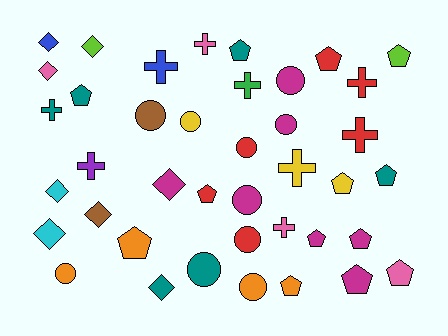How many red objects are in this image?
There are 6 red objects.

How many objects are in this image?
There are 40 objects.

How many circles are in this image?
There are 10 circles.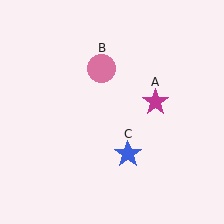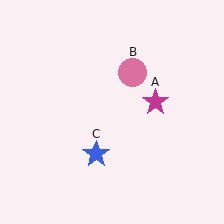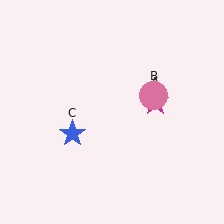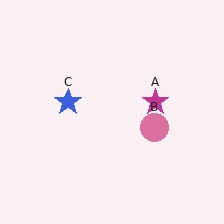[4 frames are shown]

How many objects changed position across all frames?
2 objects changed position: pink circle (object B), blue star (object C).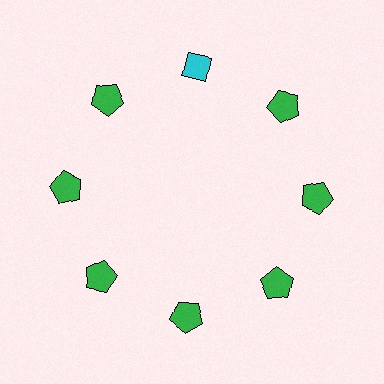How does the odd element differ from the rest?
It differs in both color (cyan instead of green) and shape (diamond instead of pentagon).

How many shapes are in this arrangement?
There are 8 shapes arranged in a ring pattern.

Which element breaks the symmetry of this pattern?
The cyan diamond at roughly the 12 o'clock position breaks the symmetry. All other shapes are green pentagons.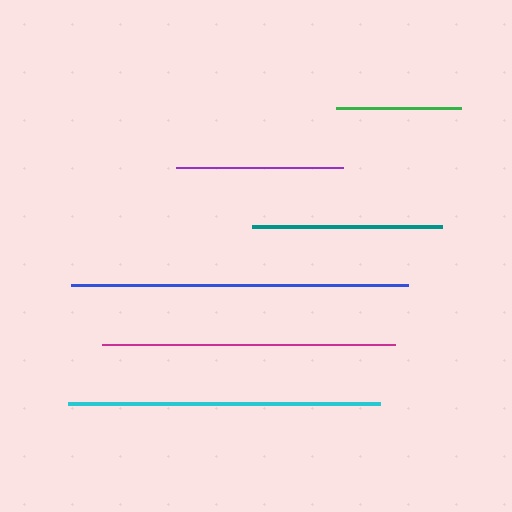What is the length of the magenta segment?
The magenta segment is approximately 293 pixels long.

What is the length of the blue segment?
The blue segment is approximately 337 pixels long.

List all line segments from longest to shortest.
From longest to shortest: blue, cyan, magenta, teal, purple, green.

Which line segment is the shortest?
The green line is the shortest at approximately 125 pixels.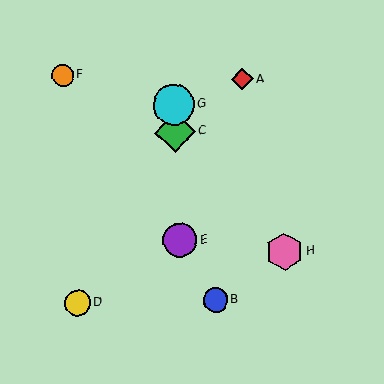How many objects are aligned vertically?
3 objects (C, E, G) are aligned vertically.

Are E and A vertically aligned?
No, E is at x≈180 and A is at x≈242.